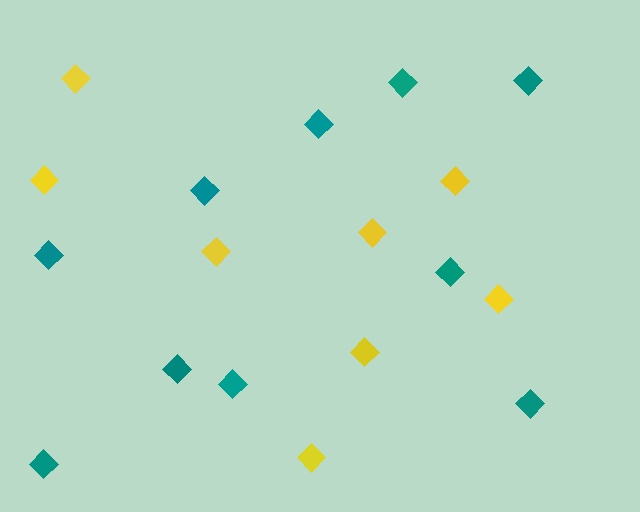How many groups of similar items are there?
There are 2 groups: one group of yellow diamonds (8) and one group of teal diamonds (10).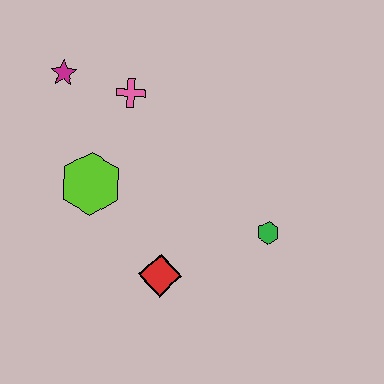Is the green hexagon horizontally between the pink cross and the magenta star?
No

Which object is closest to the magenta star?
The pink cross is closest to the magenta star.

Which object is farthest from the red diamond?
The magenta star is farthest from the red diamond.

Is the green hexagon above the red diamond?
Yes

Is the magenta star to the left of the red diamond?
Yes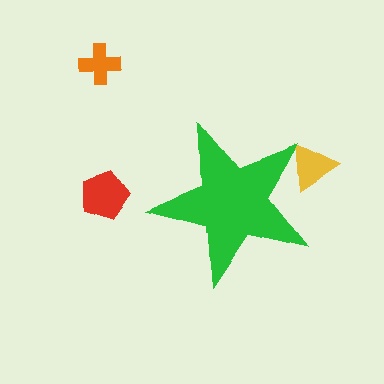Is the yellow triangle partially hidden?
Yes, the yellow triangle is partially hidden behind the green star.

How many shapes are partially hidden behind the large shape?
1 shape is partially hidden.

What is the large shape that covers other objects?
A green star.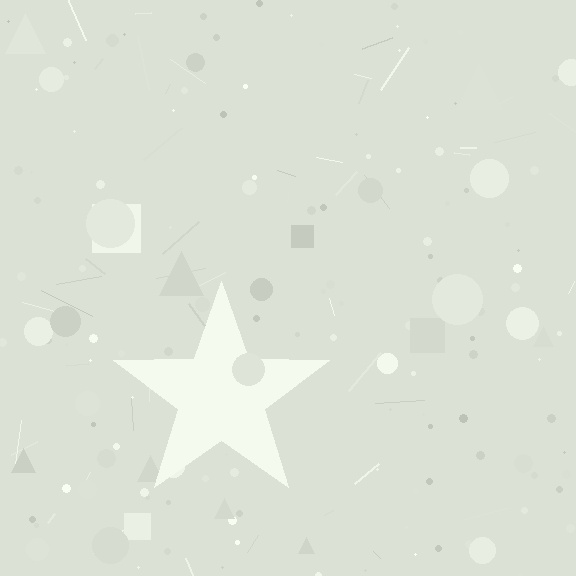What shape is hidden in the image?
A star is hidden in the image.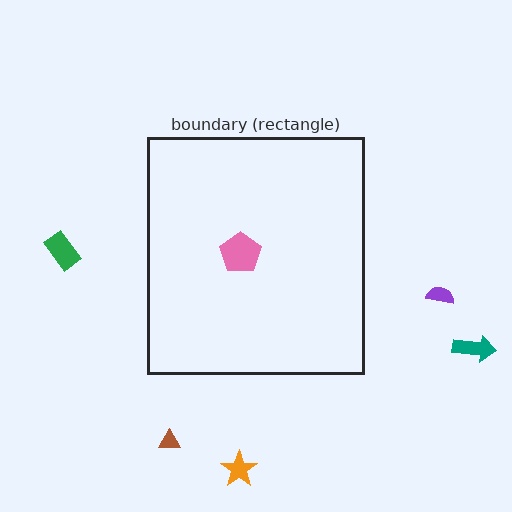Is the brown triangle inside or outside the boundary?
Outside.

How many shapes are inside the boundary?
1 inside, 5 outside.